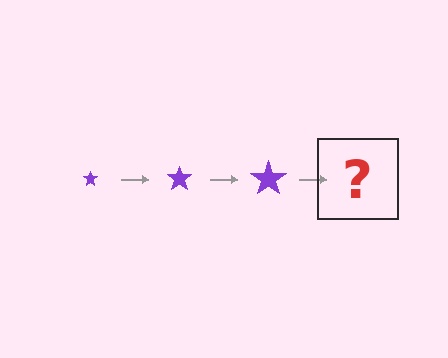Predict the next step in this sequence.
The next step is a purple star, larger than the previous one.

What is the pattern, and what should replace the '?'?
The pattern is that the star gets progressively larger each step. The '?' should be a purple star, larger than the previous one.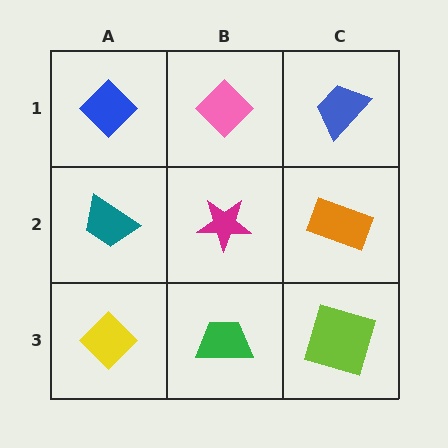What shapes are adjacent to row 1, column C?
An orange rectangle (row 2, column C), a pink diamond (row 1, column B).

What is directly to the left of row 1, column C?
A pink diamond.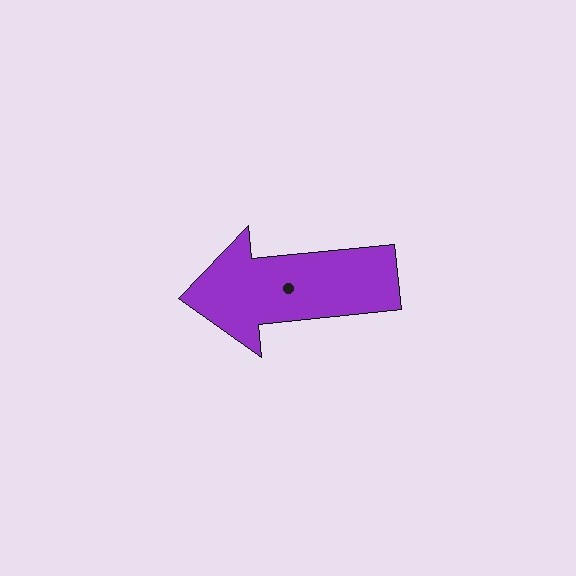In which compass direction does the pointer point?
West.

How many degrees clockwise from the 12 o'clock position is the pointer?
Approximately 264 degrees.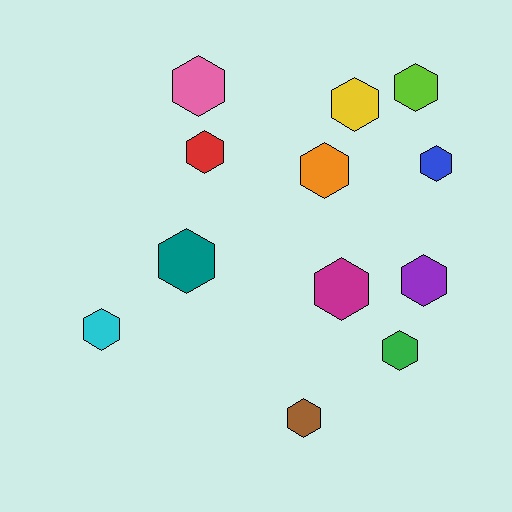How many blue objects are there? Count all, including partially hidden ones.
There is 1 blue object.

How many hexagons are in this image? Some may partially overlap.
There are 12 hexagons.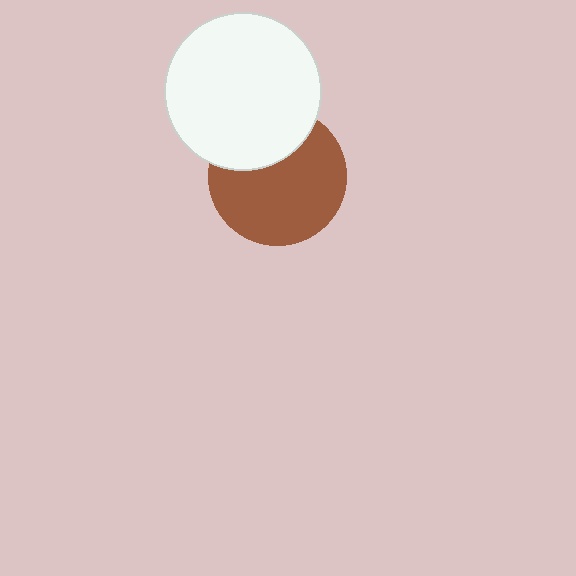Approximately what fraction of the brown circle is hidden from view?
Roughly 31% of the brown circle is hidden behind the white circle.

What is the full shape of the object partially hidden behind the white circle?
The partially hidden object is a brown circle.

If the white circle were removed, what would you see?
You would see the complete brown circle.